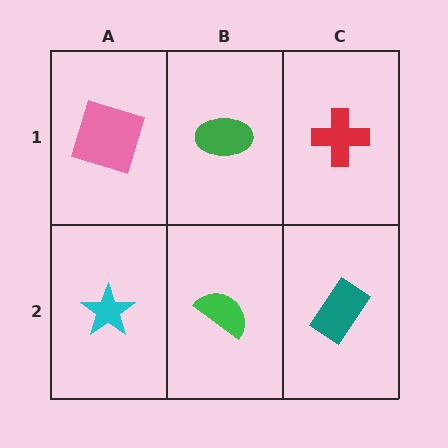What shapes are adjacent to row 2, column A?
A pink square (row 1, column A), a green semicircle (row 2, column B).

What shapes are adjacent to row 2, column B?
A green ellipse (row 1, column B), a cyan star (row 2, column A), a teal rectangle (row 2, column C).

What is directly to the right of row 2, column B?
A teal rectangle.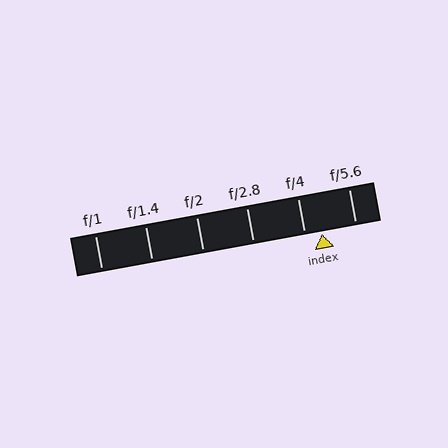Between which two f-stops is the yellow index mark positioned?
The index mark is between f/4 and f/5.6.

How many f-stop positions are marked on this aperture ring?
There are 6 f-stop positions marked.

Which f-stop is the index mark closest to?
The index mark is closest to f/4.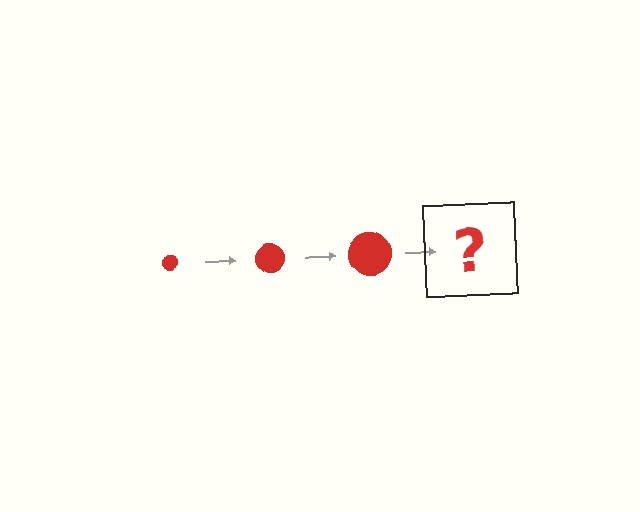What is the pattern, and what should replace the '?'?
The pattern is that the circle gets progressively larger each step. The '?' should be a red circle, larger than the previous one.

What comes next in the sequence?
The next element should be a red circle, larger than the previous one.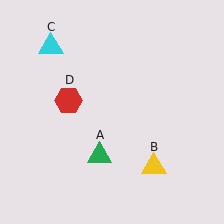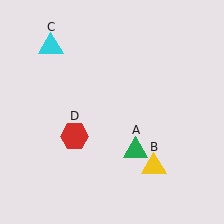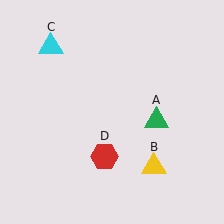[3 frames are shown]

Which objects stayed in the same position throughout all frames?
Yellow triangle (object B) and cyan triangle (object C) remained stationary.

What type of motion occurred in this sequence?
The green triangle (object A), red hexagon (object D) rotated counterclockwise around the center of the scene.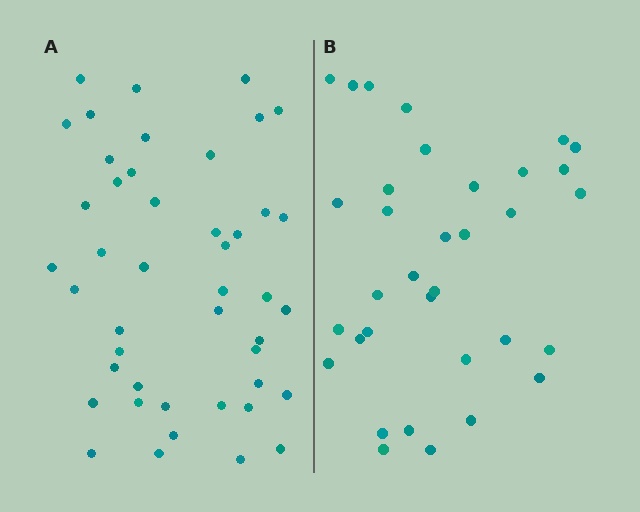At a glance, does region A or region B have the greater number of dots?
Region A (the left region) has more dots.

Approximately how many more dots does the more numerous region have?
Region A has roughly 12 or so more dots than region B.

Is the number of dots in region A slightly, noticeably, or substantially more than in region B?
Region A has noticeably more, but not dramatically so. The ratio is roughly 1.3 to 1.